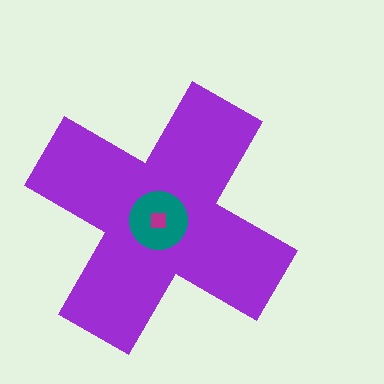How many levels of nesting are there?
3.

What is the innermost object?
The magenta square.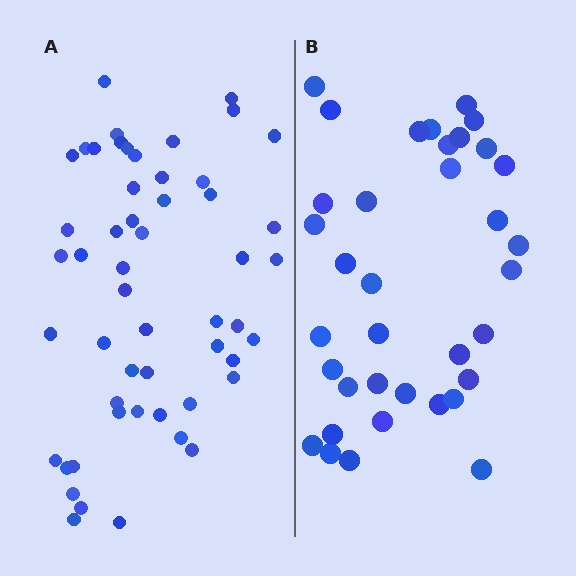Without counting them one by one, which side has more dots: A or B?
Region A (the left region) has more dots.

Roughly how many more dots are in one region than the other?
Region A has approximately 15 more dots than region B.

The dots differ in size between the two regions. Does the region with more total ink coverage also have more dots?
No. Region B has more total ink coverage because its dots are larger, but region A actually contains more individual dots. Total area can be misleading — the number of items is what matters here.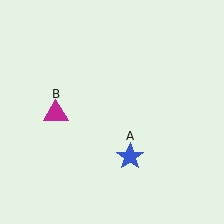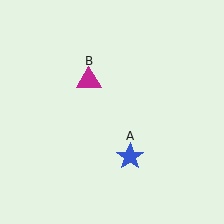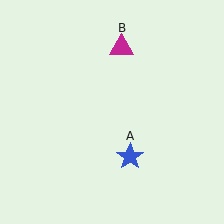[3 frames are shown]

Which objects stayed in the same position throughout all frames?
Blue star (object A) remained stationary.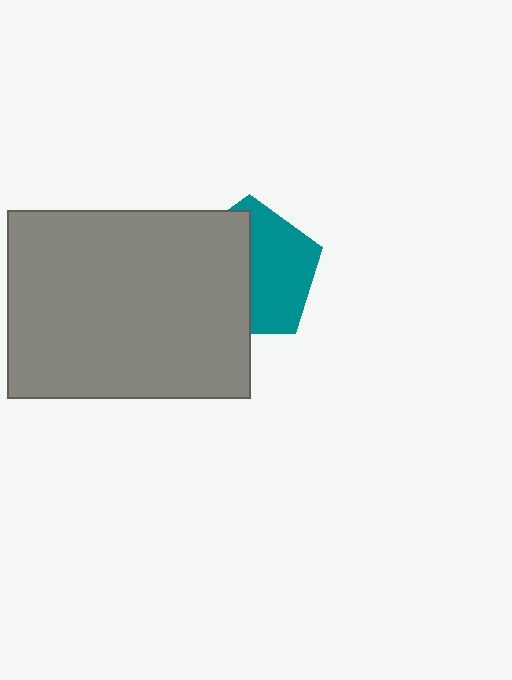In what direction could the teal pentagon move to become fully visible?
The teal pentagon could move right. That would shift it out from behind the gray rectangle entirely.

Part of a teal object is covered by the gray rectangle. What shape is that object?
It is a pentagon.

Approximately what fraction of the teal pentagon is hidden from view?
Roughly 50% of the teal pentagon is hidden behind the gray rectangle.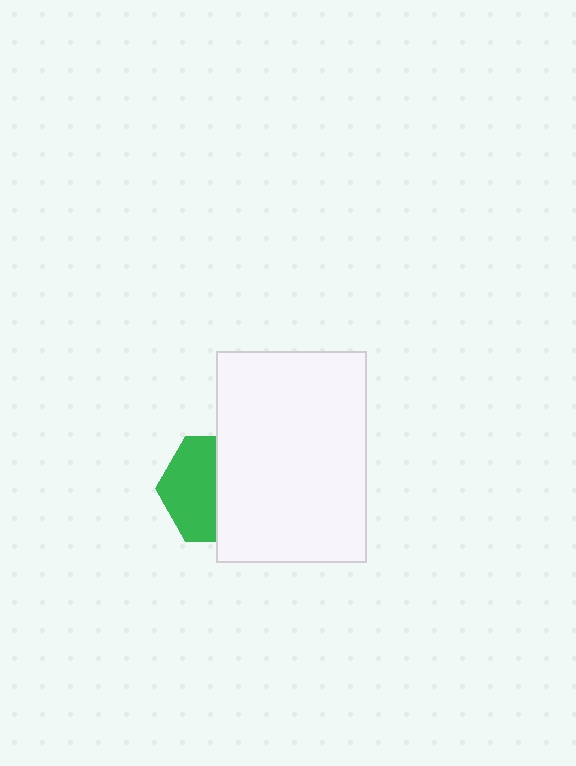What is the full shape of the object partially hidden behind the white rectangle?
The partially hidden object is a green hexagon.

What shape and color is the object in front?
The object in front is a white rectangle.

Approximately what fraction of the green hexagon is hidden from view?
Roughly 51% of the green hexagon is hidden behind the white rectangle.